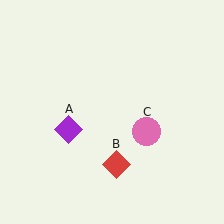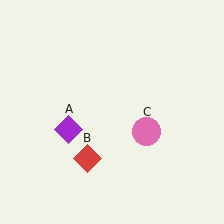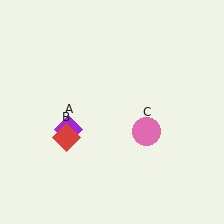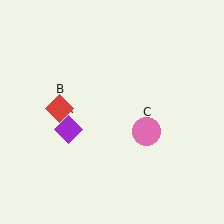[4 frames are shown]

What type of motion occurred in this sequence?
The red diamond (object B) rotated clockwise around the center of the scene.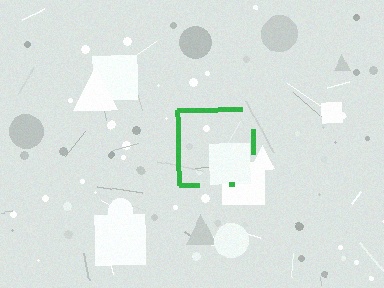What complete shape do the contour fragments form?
The contour fragments form a square.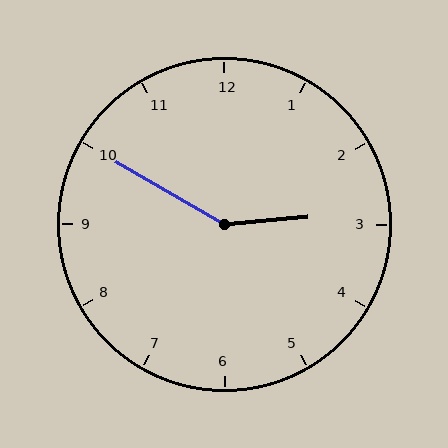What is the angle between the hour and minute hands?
Approximately 145 degrees.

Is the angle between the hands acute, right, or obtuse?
It is obtuse.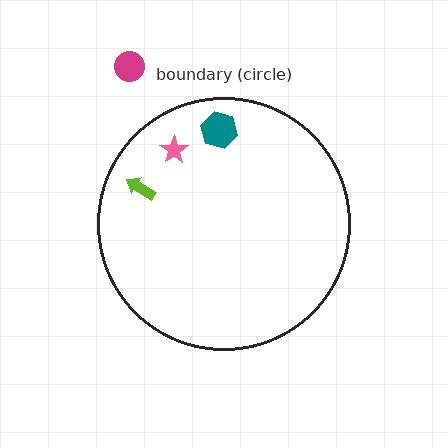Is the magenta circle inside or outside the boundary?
Outside.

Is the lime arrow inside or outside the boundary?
Inside.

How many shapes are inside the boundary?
3 inside, 1 outside.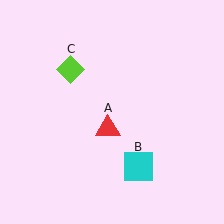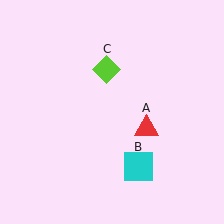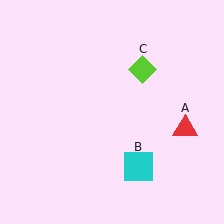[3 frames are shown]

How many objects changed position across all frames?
2 objects changed position: red triangle (object A), lime diamond (object C).